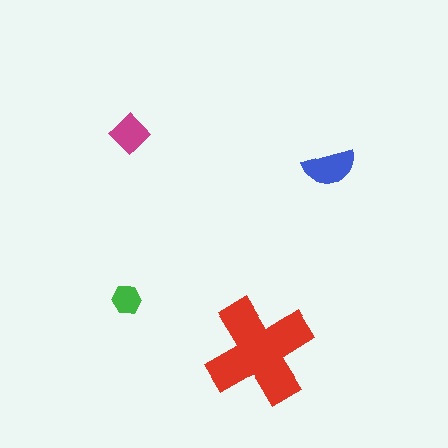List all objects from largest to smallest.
The red cross, the blue semicircle, the magenta diamond, the green hexagon.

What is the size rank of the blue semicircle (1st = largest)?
2nd.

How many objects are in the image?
There are 4 objects in the image.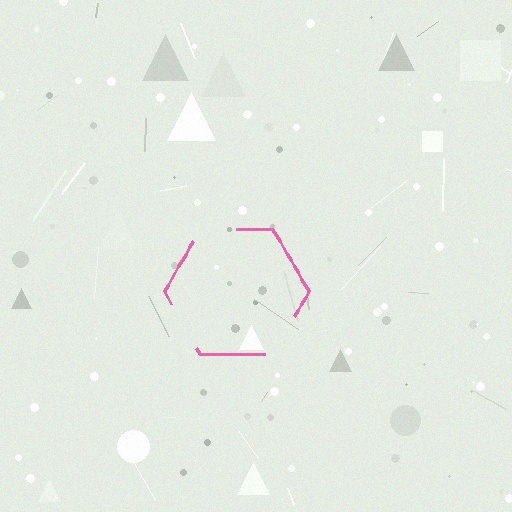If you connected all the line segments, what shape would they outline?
They would outline a hexagon.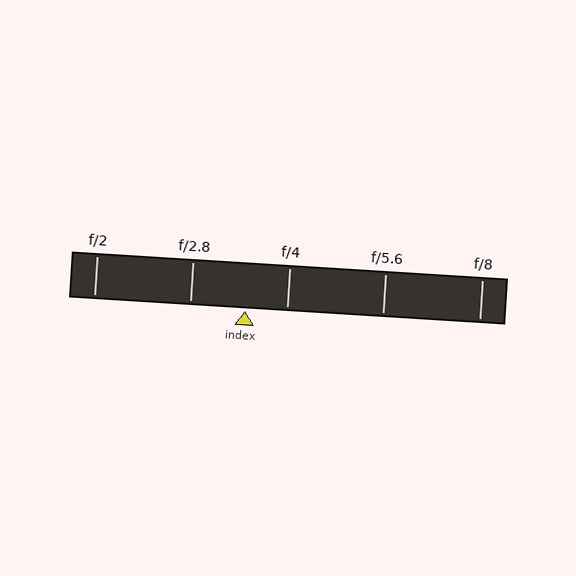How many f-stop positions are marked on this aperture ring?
There are 5 f-stop positions marked.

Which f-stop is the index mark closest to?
The index mark is closest to f/4.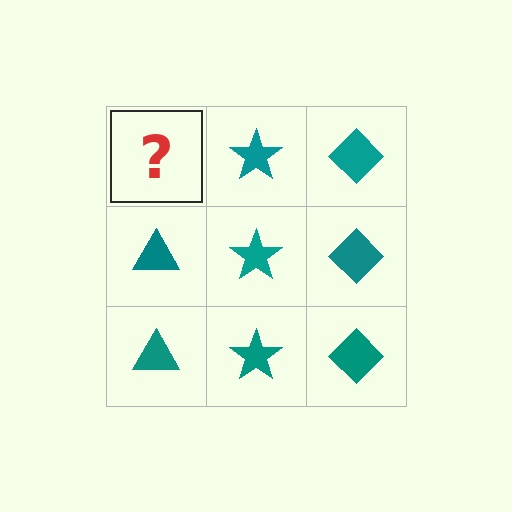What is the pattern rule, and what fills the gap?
The rule is that each column has a consistent shape. The gap should be filled with a teal triangle.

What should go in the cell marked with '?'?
The missing cell should contain a teal triangle.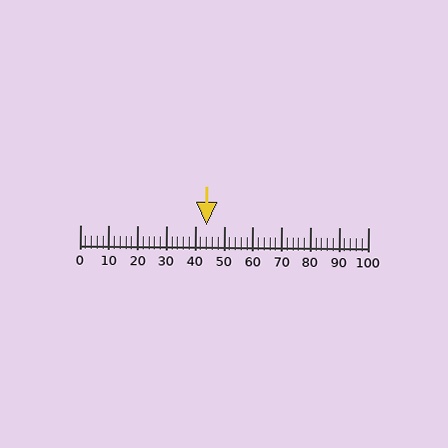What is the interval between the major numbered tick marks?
The major tick marks are spaced 10 units apart.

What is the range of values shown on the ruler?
The ruler shows values from 0 to 100.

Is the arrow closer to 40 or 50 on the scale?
The arrow is closer to 40.